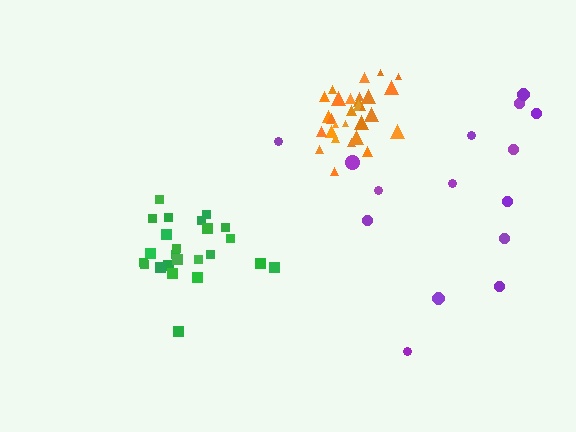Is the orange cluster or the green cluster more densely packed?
Orange.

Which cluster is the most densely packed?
Orange.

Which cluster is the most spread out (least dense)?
Purple.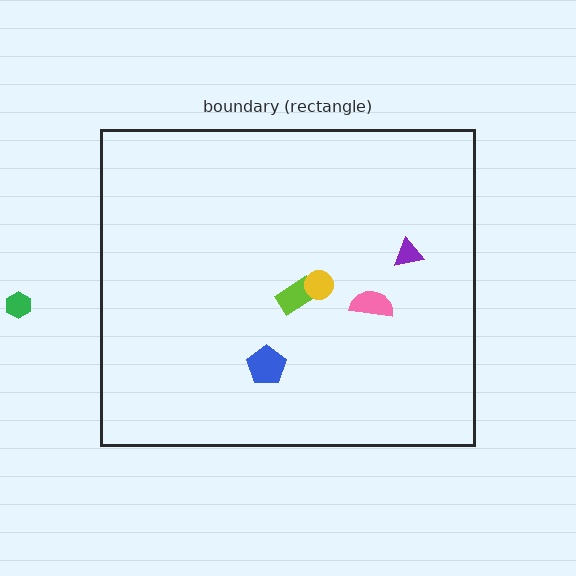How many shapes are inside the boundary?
5 inside, 1 outside.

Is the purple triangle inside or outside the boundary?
Inside.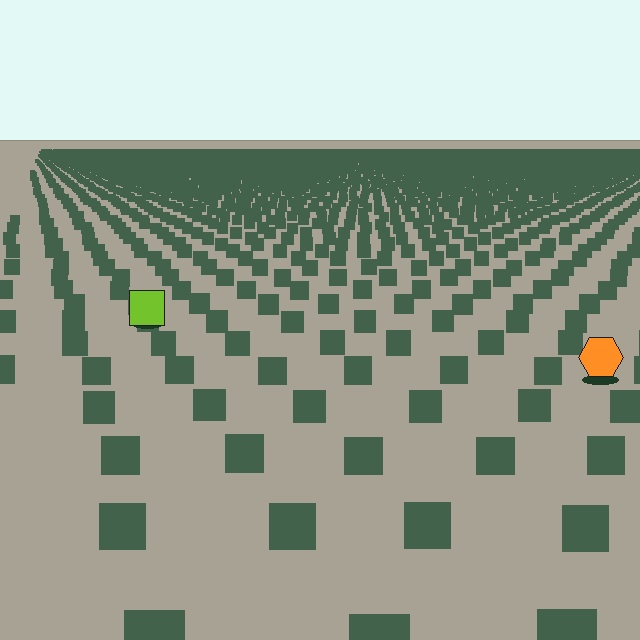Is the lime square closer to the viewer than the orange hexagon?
No. The orange hexagon is closer — you can tell from the texture gradient: the ground texture is coarser near it.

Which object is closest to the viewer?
The orange hexagon is closest. The texture marks near it are larger and more spread out.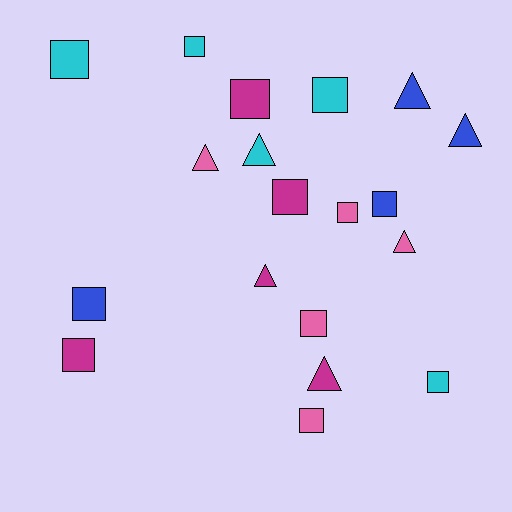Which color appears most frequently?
Cyan, with 5 objects.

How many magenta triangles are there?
There are 2 magenta triangles.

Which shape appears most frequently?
Square, with 12 objects.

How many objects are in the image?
There are 19 objects.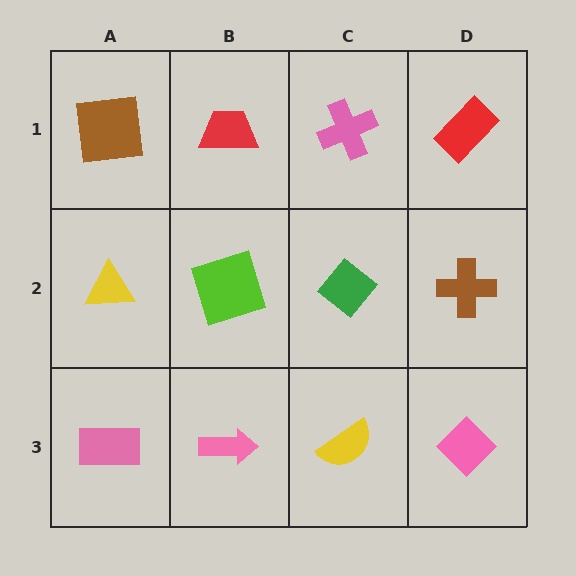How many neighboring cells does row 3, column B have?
3.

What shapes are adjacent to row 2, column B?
A red trapezoid (row 1, column B), a pink arrow (row 3, column B), a yellow triangle (row 2, column A), a green diamond (row 2, column C).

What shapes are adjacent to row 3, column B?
A lime square (row 2, column B), a pink rectangle (row 3, column A), a yellow semicircle (row 3, column C).